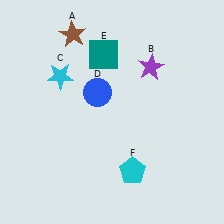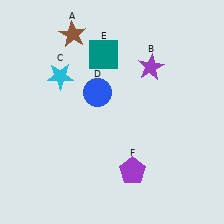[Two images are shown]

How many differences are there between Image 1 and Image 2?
There is 1 difference between the two images.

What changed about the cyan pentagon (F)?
In Image 1, F is cyan. In Image 2, it changed to purple.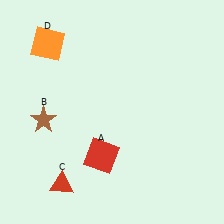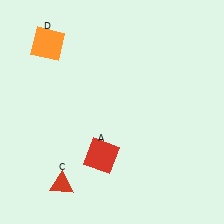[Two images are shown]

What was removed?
The brown star (B) was removed in Image 2.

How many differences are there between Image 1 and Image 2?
There is 1 difference between the two images.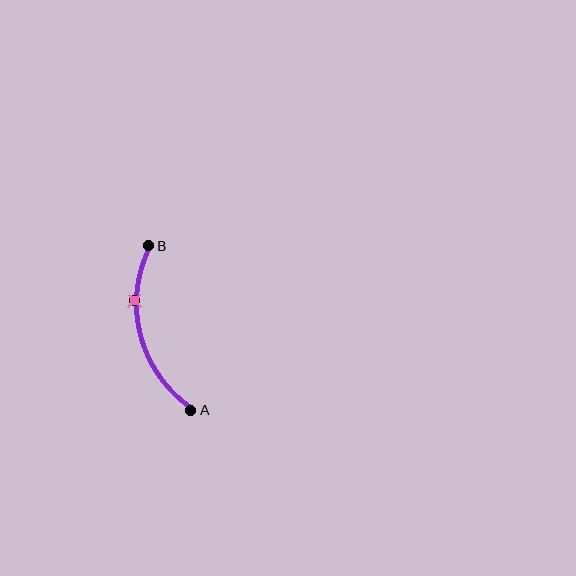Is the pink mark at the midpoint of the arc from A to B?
No. The pink mark lies on the arc but is closer to endpoint B. The arc midpoint would be at the point on the curve equidistant along the arc from both A and B.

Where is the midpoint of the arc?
The arc midpoint is the point on the curve farthest from the straight line joining A and B. It sits to the left of that line.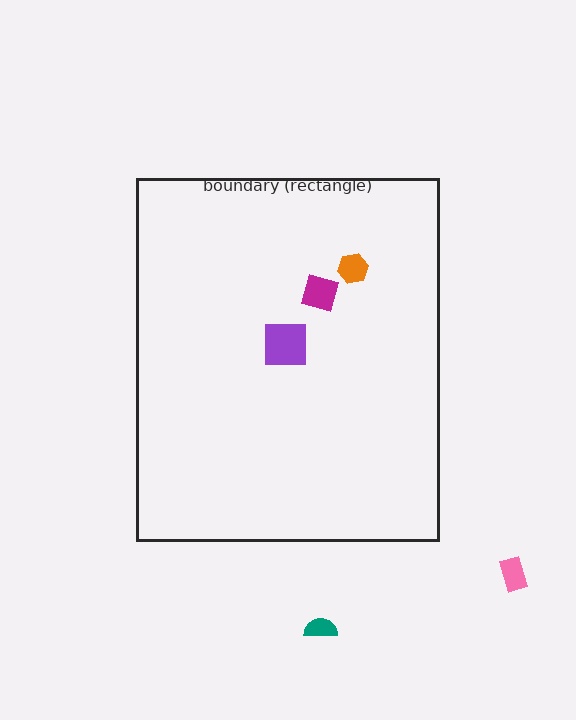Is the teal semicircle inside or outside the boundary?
Outside.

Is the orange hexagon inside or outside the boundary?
Inside.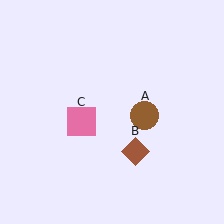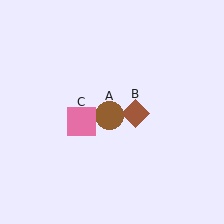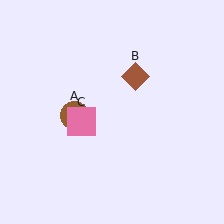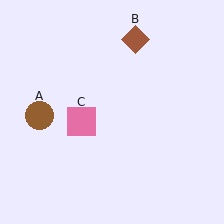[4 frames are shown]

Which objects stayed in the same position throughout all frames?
Pink square (object C) remained stationary.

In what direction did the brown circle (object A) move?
The brown circle (object A) moved left.